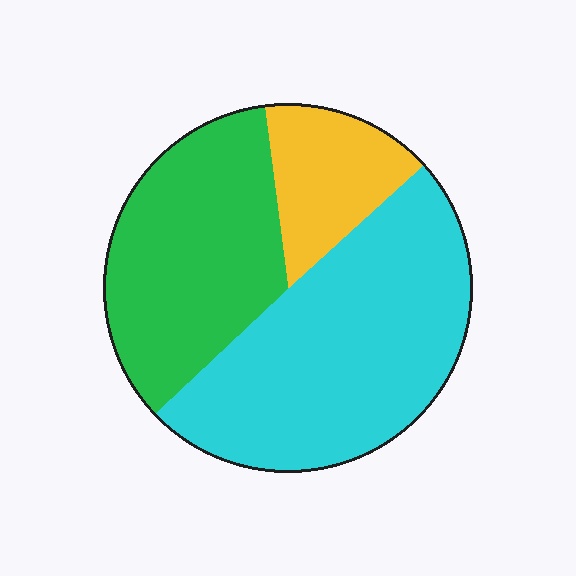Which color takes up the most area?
Cyan, at roughly 50%.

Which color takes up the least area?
Yellow, at roughly 15%.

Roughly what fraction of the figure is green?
Green covers 35% of the figure.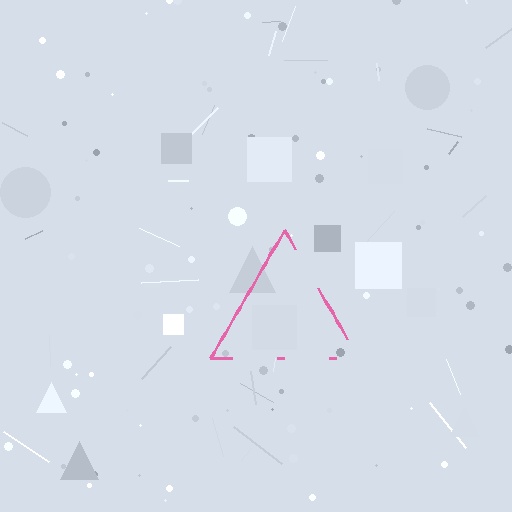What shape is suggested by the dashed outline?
The dashed outline suggests a triangle.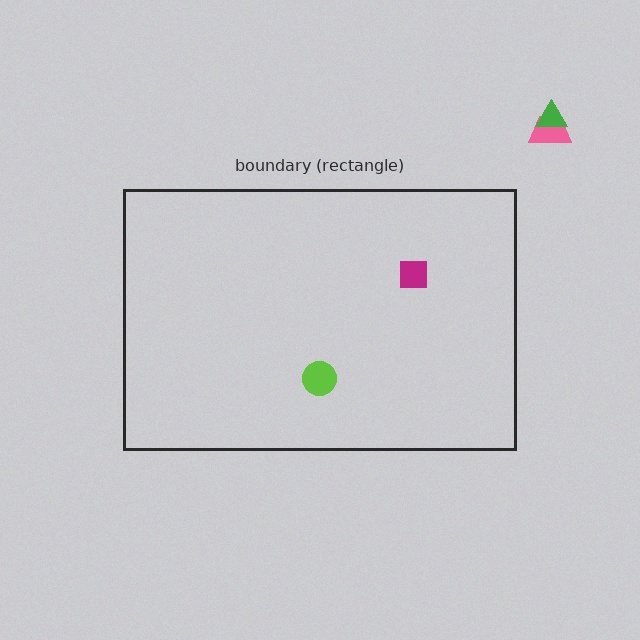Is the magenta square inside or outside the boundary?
Inside.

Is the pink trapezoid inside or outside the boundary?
Outside.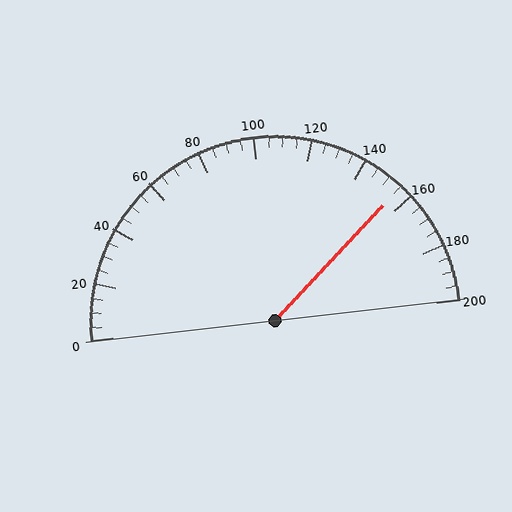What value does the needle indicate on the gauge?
The needle indicates approximately 155.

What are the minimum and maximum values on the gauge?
The gauge ranges from 0 to 200.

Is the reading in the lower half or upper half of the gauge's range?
The reading is in the upper half of the range (0 to 200).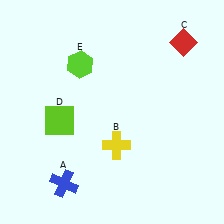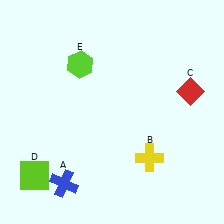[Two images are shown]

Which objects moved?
The objects that moved are: the yellow cross (B), the red diamond (C), the lime square (D).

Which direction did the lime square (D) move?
The lime square (D) moved down.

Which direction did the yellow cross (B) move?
The yellow cross (B) moved right.